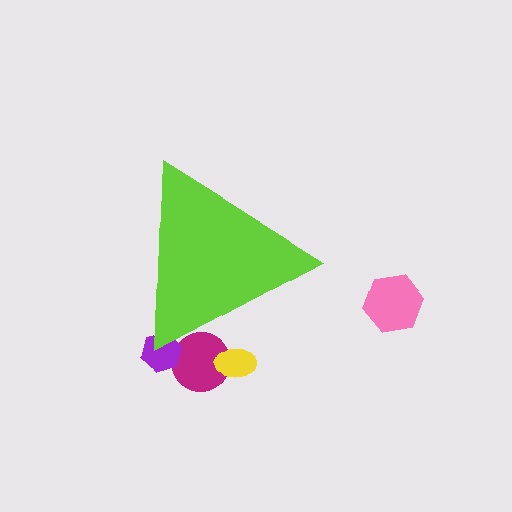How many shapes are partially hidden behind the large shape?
3 shapes are partially hidden.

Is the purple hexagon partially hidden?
Yes, the purple hexagon is partially hidden behind the lime triangle.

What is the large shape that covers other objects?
A lime triangle.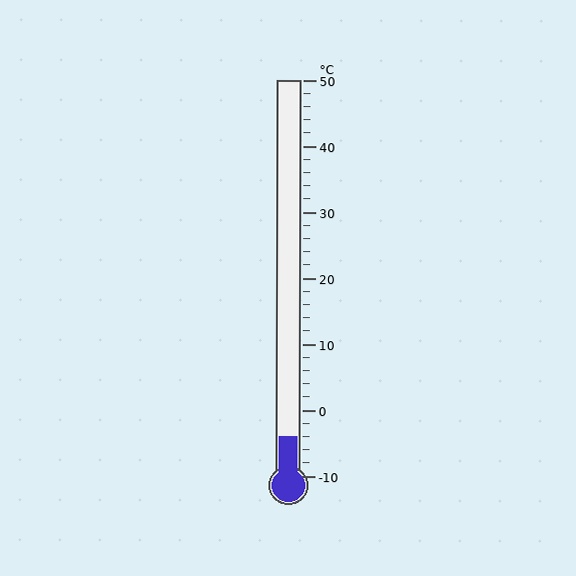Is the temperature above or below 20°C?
The temperature is below 20°C.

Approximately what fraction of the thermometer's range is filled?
The thermometer is filled to approximately 10% of its range.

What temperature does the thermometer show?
The thermometer shows approximately -4°C.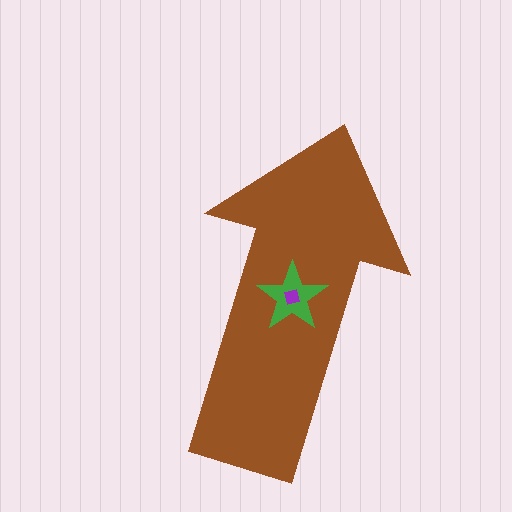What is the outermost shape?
The brown arrow.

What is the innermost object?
The purple square.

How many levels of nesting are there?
3.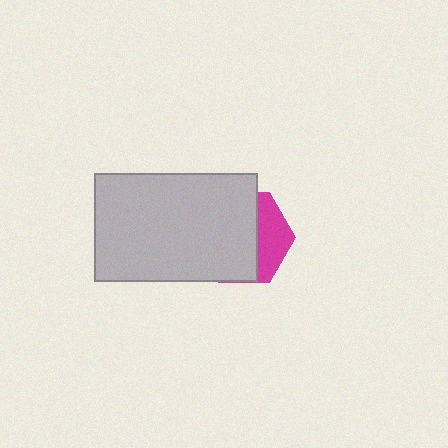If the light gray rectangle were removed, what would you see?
You would see the complete magenta hexagon.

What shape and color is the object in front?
The object in front is a light gray rectangle.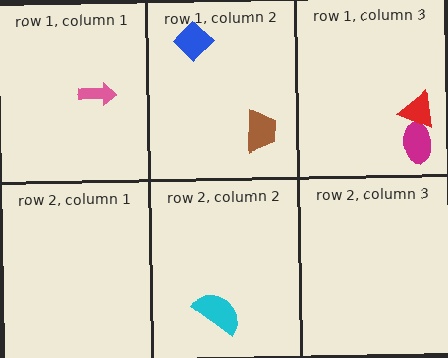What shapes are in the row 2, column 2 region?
The cyan semicircle.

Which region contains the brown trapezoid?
The row 1, column 2 region.